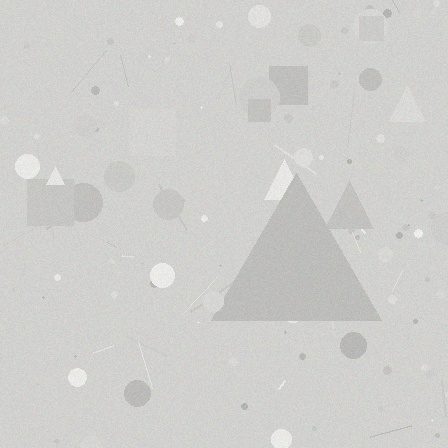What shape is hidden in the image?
A triangle is hidden in the image.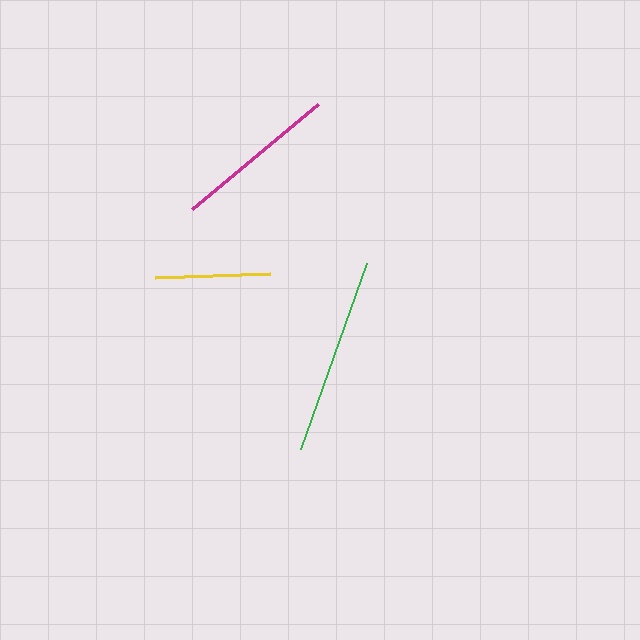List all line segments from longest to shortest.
From longest to shortest: green, magenta, yellow.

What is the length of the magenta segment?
The magenta segment is approximately 164 pixels long.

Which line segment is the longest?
The green line is the longest at approximately 198 pixels.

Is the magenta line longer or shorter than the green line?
The green line is longer than the magenta line.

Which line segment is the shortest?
The yellow line is the shortest at approximately 115 pixels.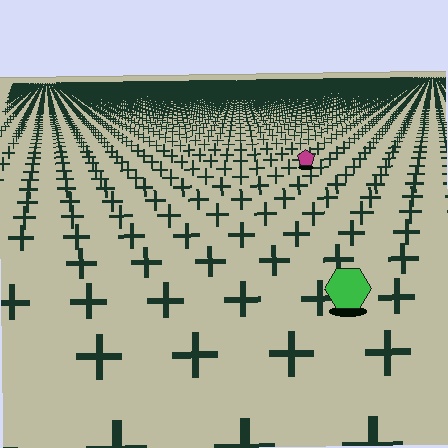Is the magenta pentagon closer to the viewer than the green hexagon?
No. The green hexagon is closer — you can tell from the texture gradient: the ground texture is coarser near it.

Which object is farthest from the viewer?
The magenta pentagon is farthest from the viewer. It appears smaller and the ground texture around it is denser.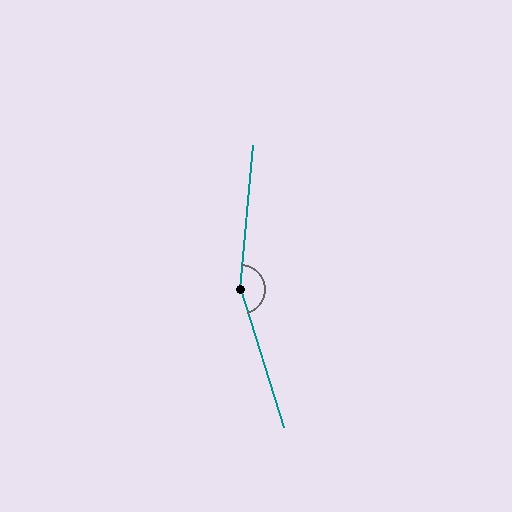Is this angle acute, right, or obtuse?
It is obtuse.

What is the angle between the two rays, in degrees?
Approximately 157 degrees.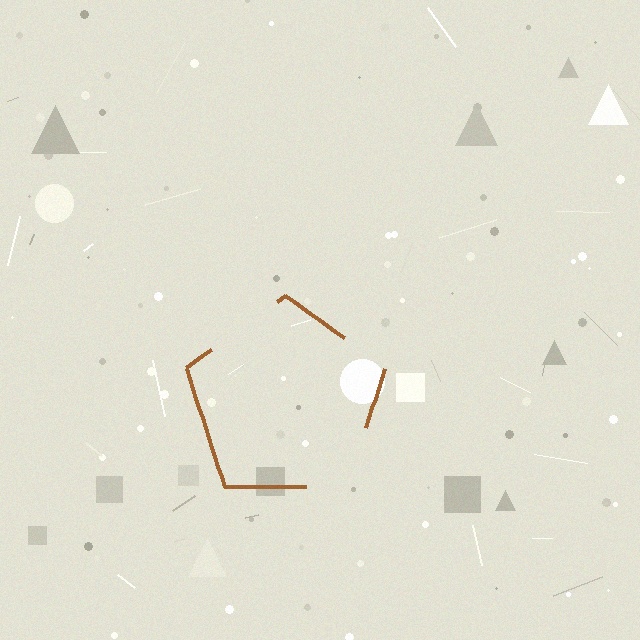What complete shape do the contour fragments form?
The contour fragments form a pentagon.